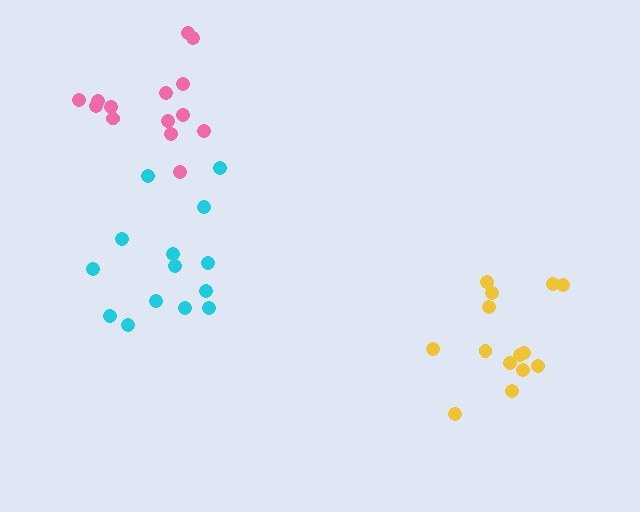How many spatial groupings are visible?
There are 3 spatial groupings.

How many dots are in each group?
Group 1: 14 dots, Group 2: 14 dots, Group 3: 14 dots (42 total).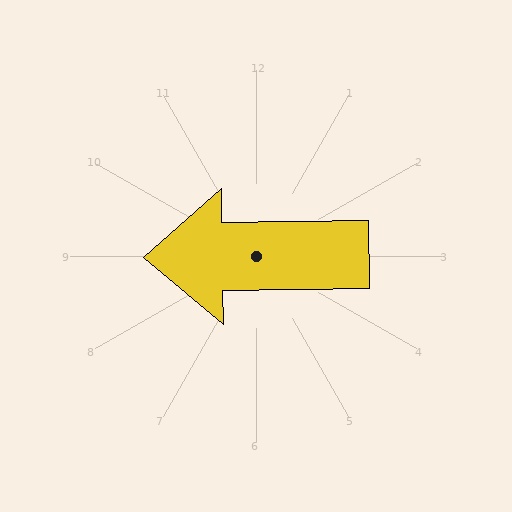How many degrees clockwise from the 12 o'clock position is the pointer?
Approximately 269 degrees.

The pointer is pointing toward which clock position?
Roughly 9 o'clock.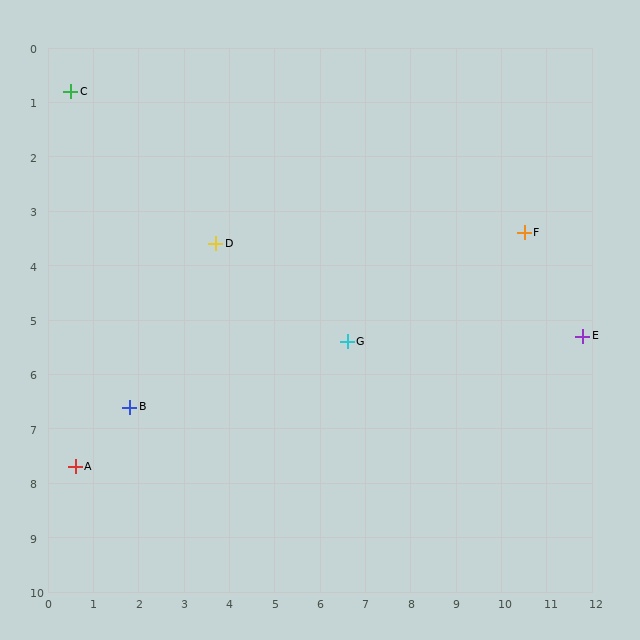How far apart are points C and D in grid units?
Points C and D are about 4.3 grid units apart.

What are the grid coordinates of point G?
Point G is at approximately (6.6, 5.4).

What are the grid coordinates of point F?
Point F is at approximately (10.5, 3.4).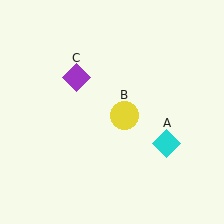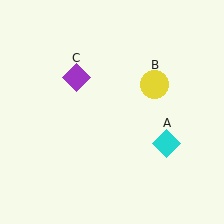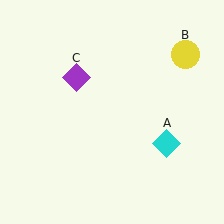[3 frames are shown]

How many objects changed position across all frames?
1 object changed position: yellow circle (object B).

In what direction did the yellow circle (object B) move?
The yellow circle (object B) moved up and to the right.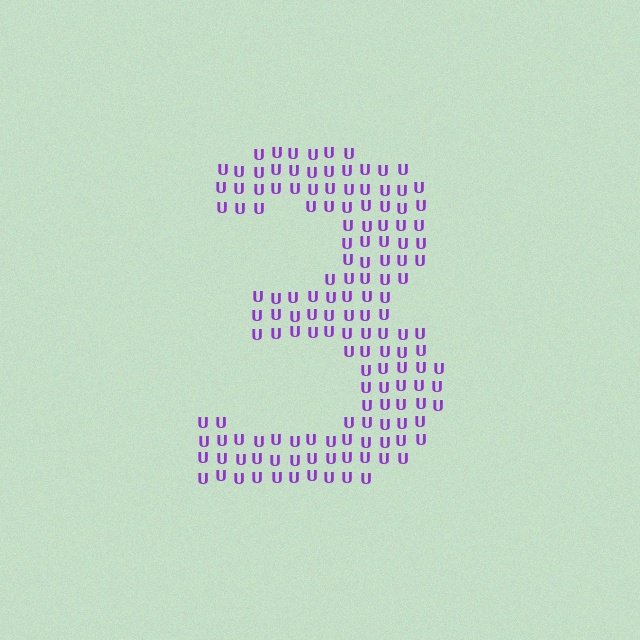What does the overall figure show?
The overall figure shows the digit 3.